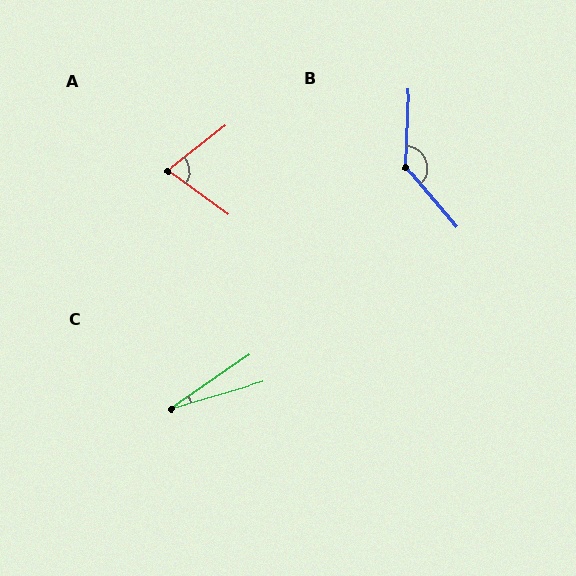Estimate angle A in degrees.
Approximately 75 degrees.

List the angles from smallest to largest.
C (18°), A (75°), B (138°).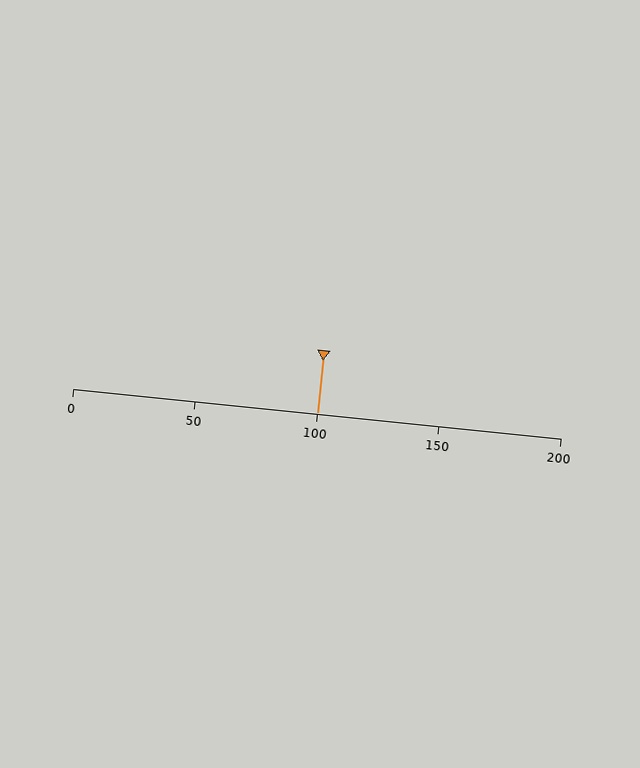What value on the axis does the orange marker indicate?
The marker indicates approximately 100.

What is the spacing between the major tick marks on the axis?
The major ticks are spaced 50 apart.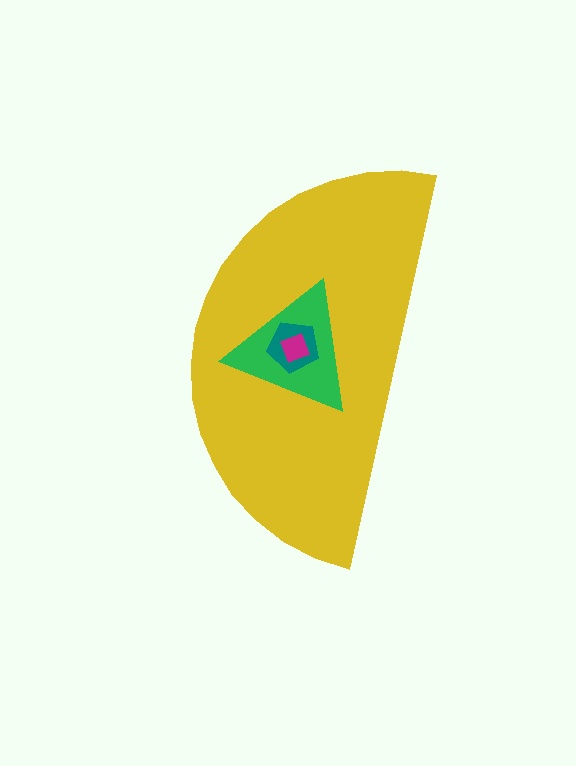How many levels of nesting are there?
4.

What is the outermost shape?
The yellow semicircle.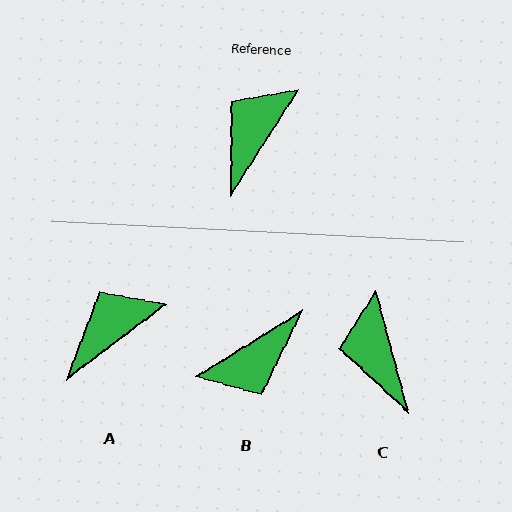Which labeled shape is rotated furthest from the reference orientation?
B, about 154 degrees away.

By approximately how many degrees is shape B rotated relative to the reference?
Approximately 154 degrees counter-clockwise.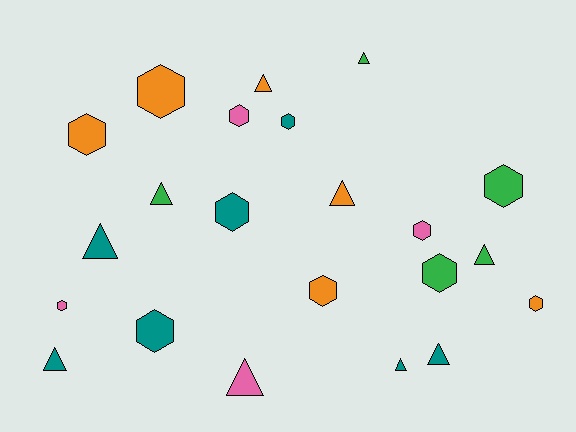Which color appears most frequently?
Teal, with 7 objects.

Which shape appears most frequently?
Hexagon, with 12 objects.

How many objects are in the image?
There are 22 objects.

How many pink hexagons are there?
There are 3 pink hexagons.